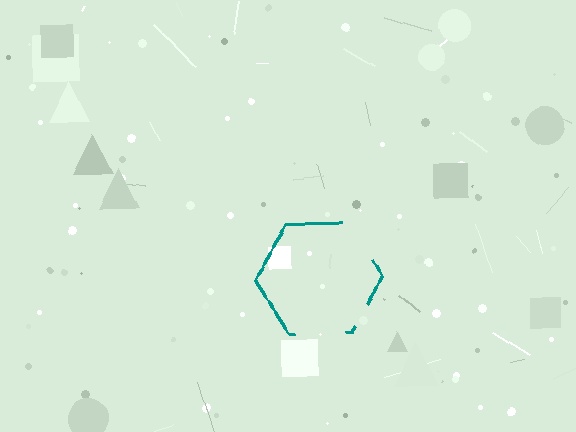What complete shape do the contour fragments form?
The contour fragments form a hexagon.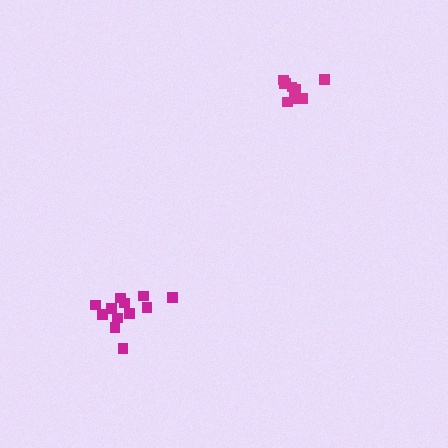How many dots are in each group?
Group 1: 12 dots, Group 2: 10 dots (22 total).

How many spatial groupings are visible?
There are 2 spatial groupings.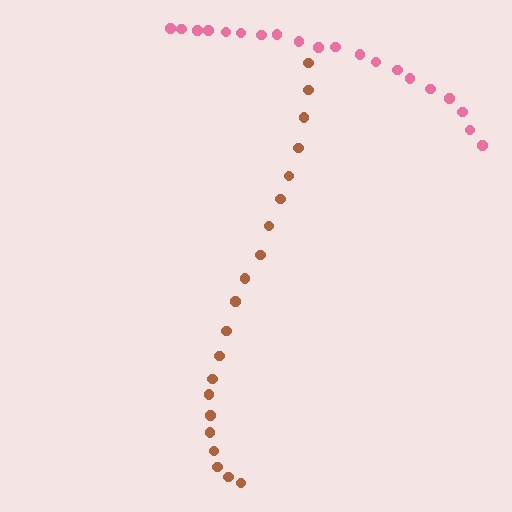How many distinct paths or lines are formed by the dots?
There are 2 distinct paths.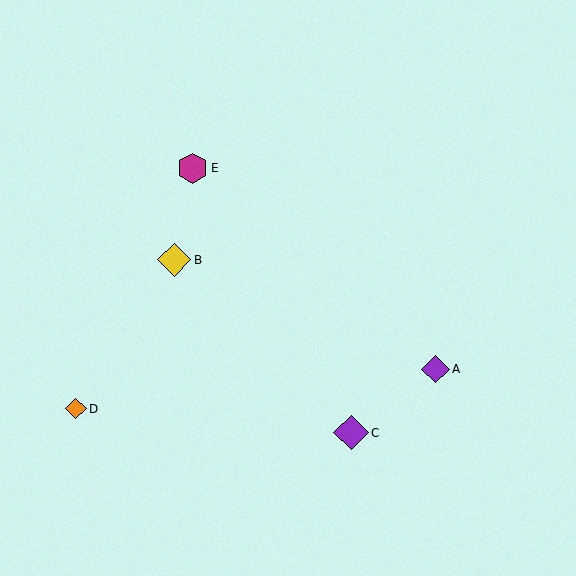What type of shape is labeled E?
Shape E is a magenta hexagon.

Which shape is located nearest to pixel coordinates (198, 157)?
The magenta hexagon (labeled E) at (193, 168) is nearest to that location.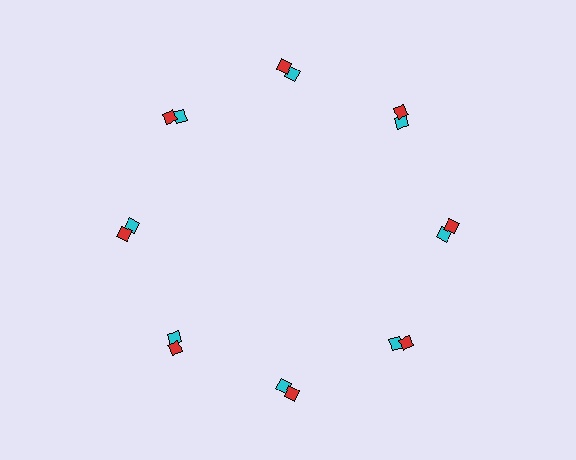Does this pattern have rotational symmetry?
Yes, this pattern has 8-fold rotational symmetry. It looks the same after rotating 45 degrees around the center.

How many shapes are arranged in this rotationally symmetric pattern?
There are 16 shapes, arranged in 8 groups of 2.